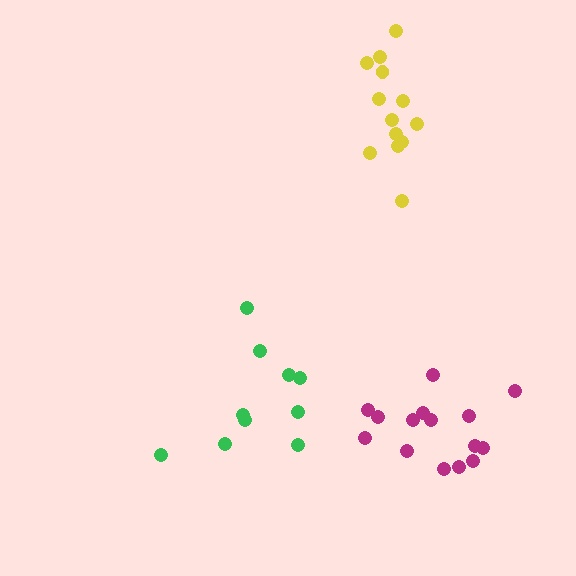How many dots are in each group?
Group 1: 15 dots, Group 2: 10 dots, Group 3: 13 dots (38 total).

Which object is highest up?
The yellow cluster is topmost.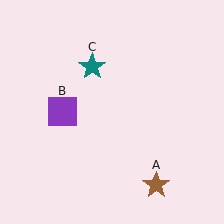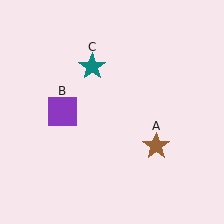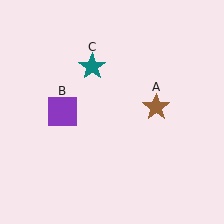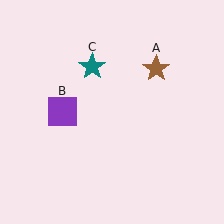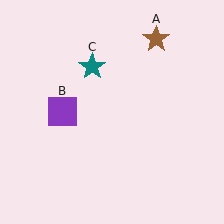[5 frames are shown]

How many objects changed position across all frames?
1 object changed position: brown star (object A).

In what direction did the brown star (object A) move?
The brown star (object A) moved up.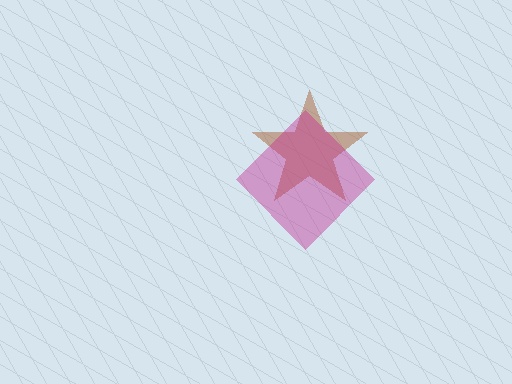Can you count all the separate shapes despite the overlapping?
Yes, there are 2 separate shapes.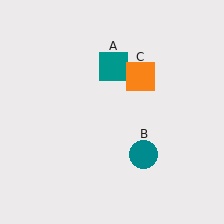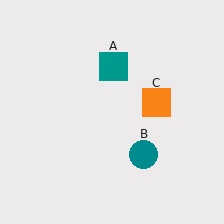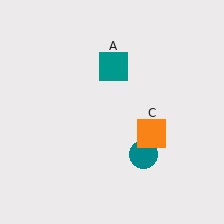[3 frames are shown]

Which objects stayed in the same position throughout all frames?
Teal square (object A) and teal circle (object B) remained stationary.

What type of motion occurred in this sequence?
The orange square (object C) rotated clockwise around the center of the scene.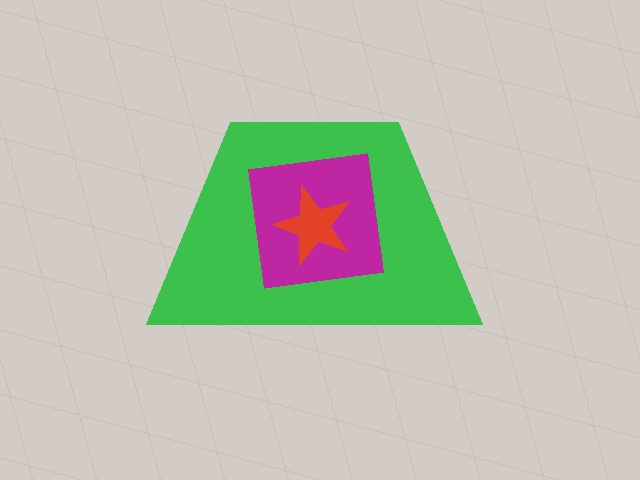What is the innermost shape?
The red star.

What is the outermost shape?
The green trapezoid.